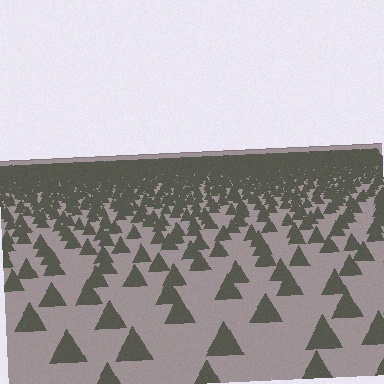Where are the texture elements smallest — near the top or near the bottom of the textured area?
Near the top.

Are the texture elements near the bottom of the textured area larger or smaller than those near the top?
Larger. Near the bottom, elements are closer to the viewer and appear at a bigger on-screen size.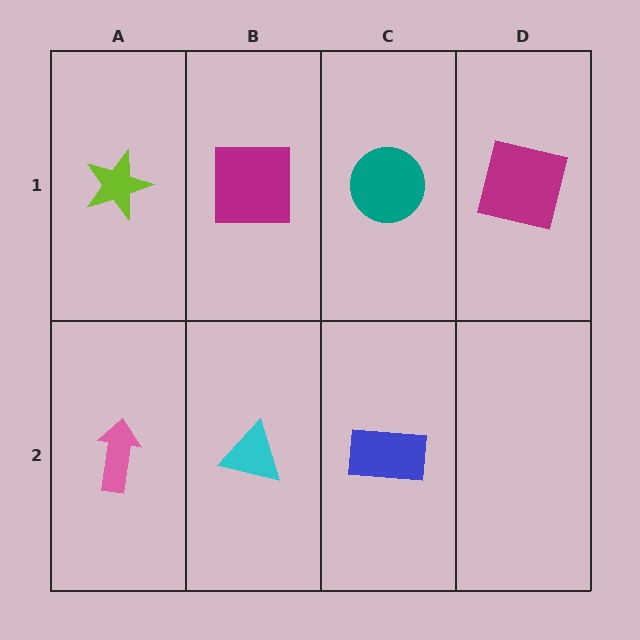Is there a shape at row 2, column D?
No, that cell is empty.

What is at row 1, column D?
A magenta square.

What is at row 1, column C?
A teal circle.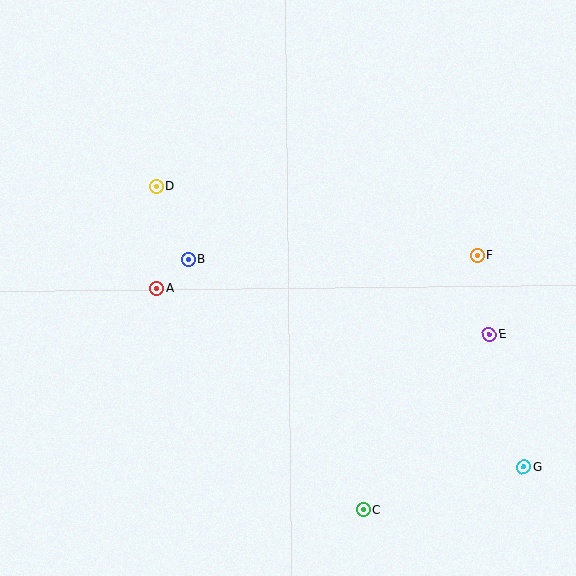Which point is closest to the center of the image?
Point B at (188, 259) is closest to the center.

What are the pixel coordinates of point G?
Point G is at (524, 467).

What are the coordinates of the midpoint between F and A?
The midpoint between F and A is at (317, 272).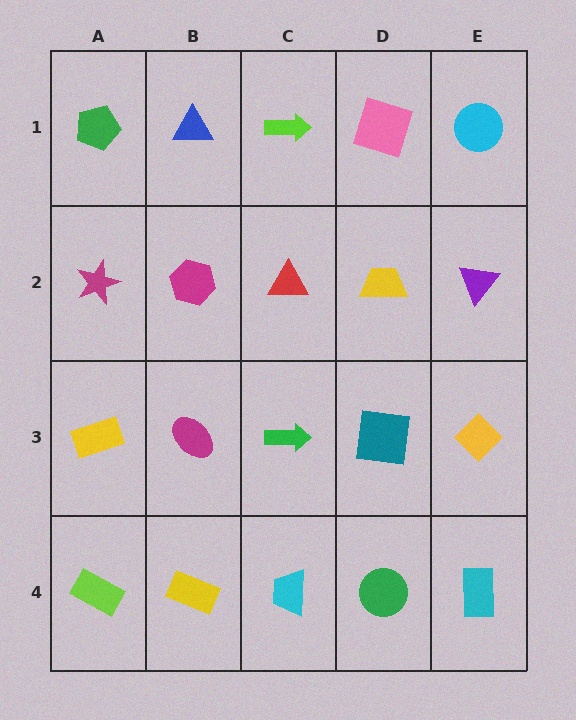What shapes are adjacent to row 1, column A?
A magenta star (row 2, column A), a blue triangle (row 1, column B).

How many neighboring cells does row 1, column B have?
3.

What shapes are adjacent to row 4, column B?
A magenta ellipse (row 3, column B), a lime rectangle (row 4, column A), a cyan trapezoid (row 4, column C).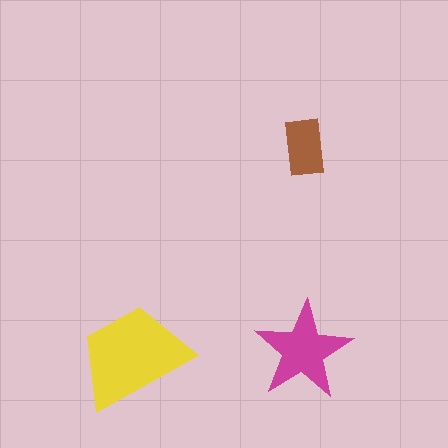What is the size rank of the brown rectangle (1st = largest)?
3rd.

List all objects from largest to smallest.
The yellow trapezoid, the magenta star, the brown rectangle.